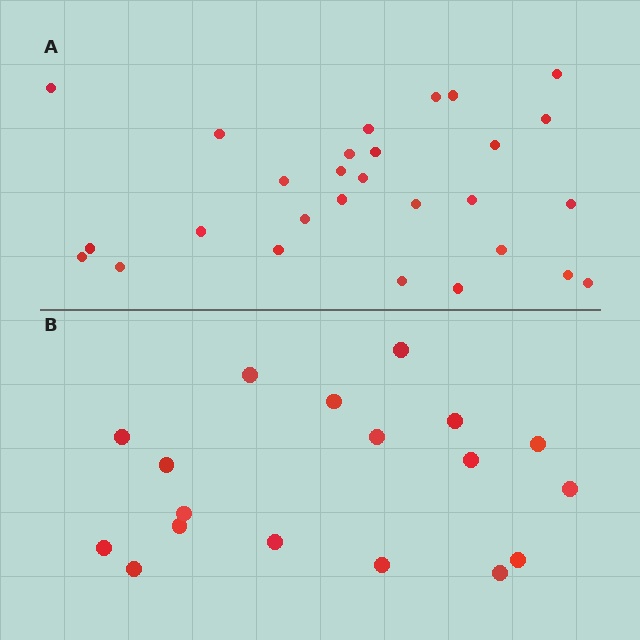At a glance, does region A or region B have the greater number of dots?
Region A (the top region) has more dots.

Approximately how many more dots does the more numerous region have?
Region A has roughly 10 or so more dots than region B.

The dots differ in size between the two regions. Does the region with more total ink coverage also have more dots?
No. Region B has more total ink coverage because its dots are larger, but region A actually contains more individual dots. Total area can be misleading — the number of items is what matters here.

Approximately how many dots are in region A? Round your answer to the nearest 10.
About 30 dots. (The exact count is 28, which rounds to 30.)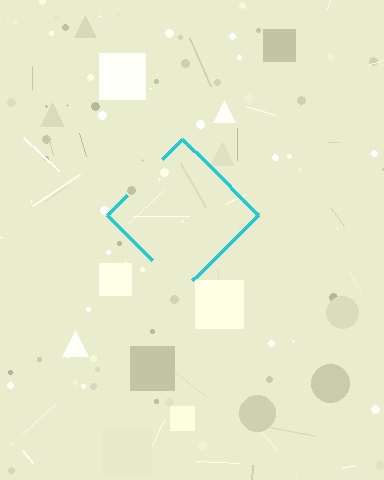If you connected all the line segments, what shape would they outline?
They would outline a diamond.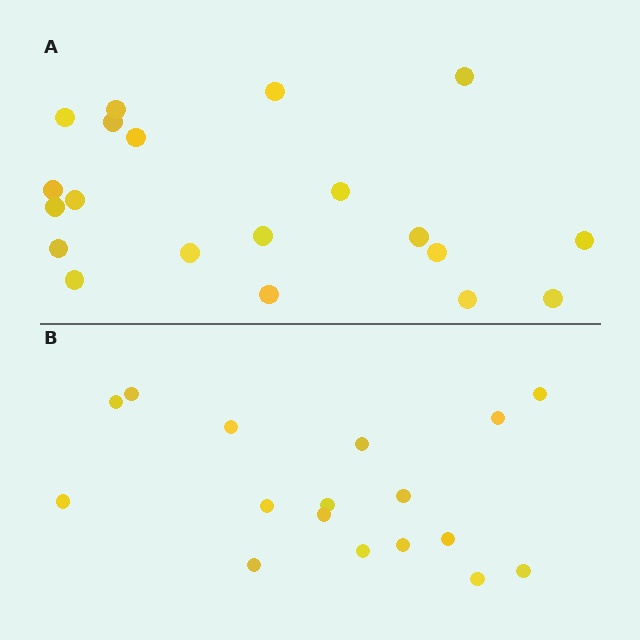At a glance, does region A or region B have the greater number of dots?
Region A (the top region) has more dots.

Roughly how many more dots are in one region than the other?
Region A has just a few more — roughly 2 or 3 more dots than region B.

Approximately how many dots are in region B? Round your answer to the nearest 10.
About 20 dots. (The exact count is 17, which rounds to 20.)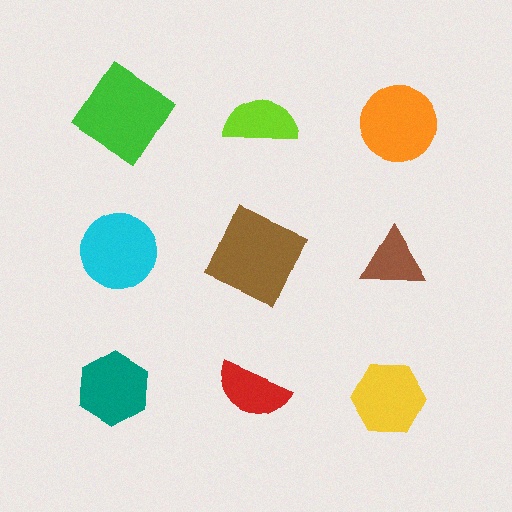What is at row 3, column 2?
A red semicircle.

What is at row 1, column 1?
A green diamond.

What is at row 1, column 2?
A lime semicircle.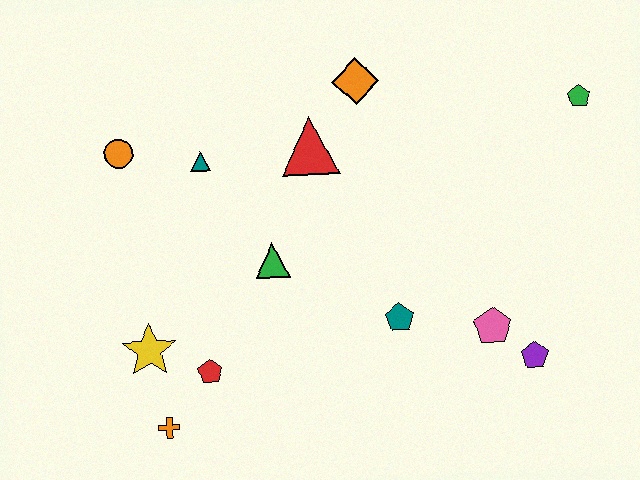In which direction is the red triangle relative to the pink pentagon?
The red triangle is above the pink pentagon.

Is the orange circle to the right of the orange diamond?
No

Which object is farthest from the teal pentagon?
The orange circle is farthest from the teal pentagon.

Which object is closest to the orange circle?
The teal triangle is closest to the orange circle.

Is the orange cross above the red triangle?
No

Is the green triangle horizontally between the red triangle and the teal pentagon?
No